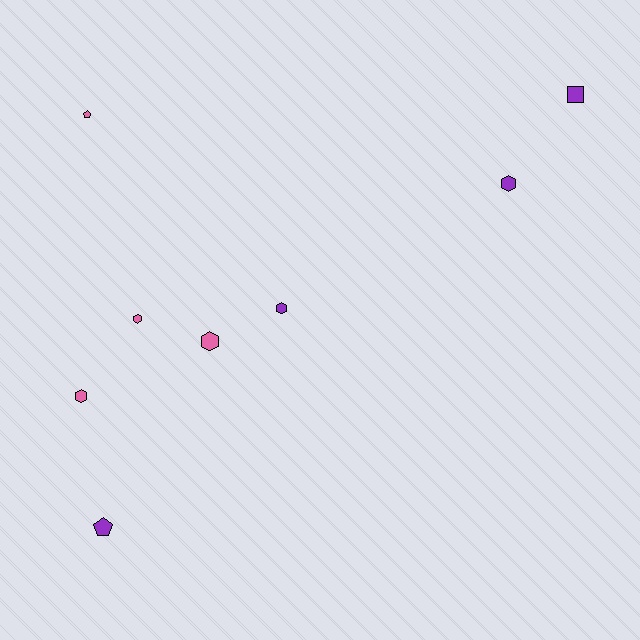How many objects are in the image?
There are 8 objects.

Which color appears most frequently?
Pink, with 4 objects.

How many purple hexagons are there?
There are 2 purple hexagons.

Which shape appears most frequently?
Hexagon, with 5 objects.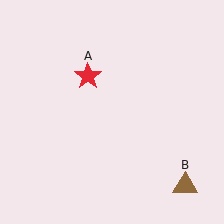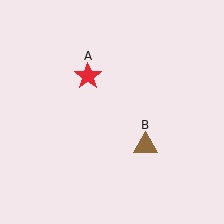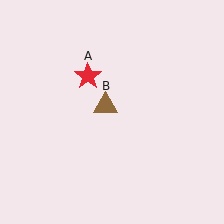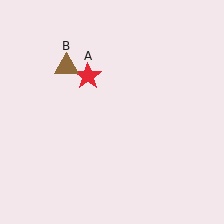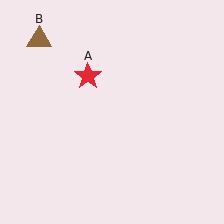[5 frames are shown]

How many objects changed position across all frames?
1 object changed position: brown triangle (object B).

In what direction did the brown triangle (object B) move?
The brown triangle (object B) moved up and to the left.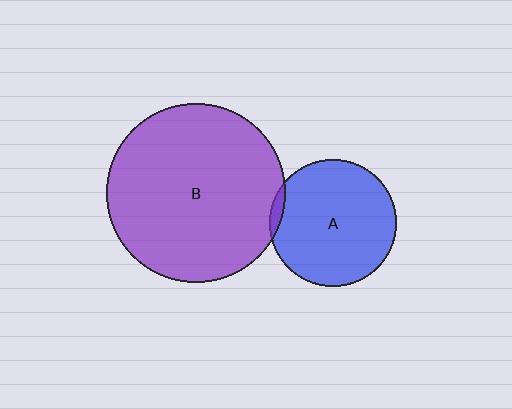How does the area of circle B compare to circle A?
Approximately 2.0 times.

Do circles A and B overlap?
Yes.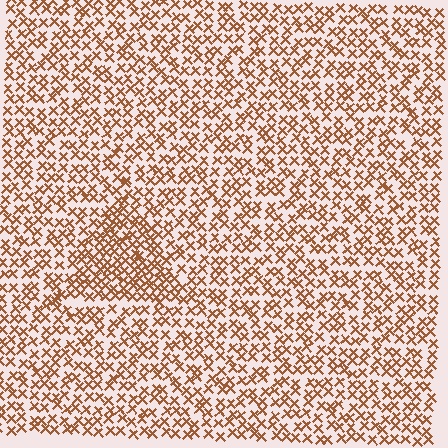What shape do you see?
I see a triangle.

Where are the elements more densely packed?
The elements are more densely packed inside the triangle boundary.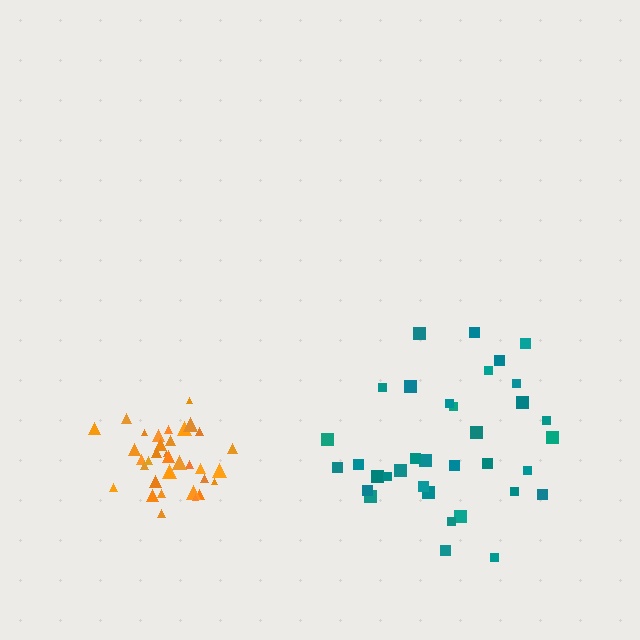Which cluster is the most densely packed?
Orange.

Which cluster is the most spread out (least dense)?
Teal.